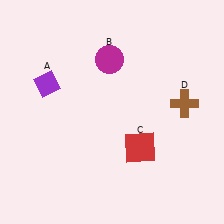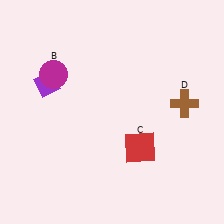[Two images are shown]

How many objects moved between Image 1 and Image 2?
1 object moved between the two images.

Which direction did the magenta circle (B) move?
The magenta circle (B) moved left.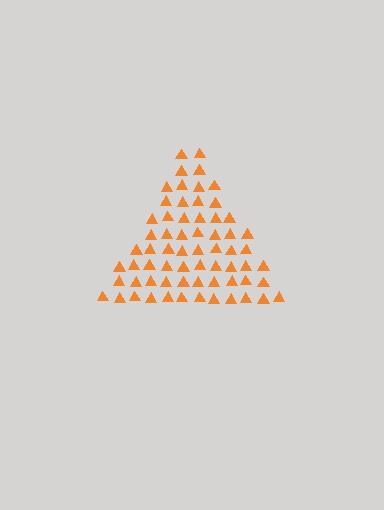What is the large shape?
The large shape is a triangle.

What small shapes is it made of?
It is made of small triangles.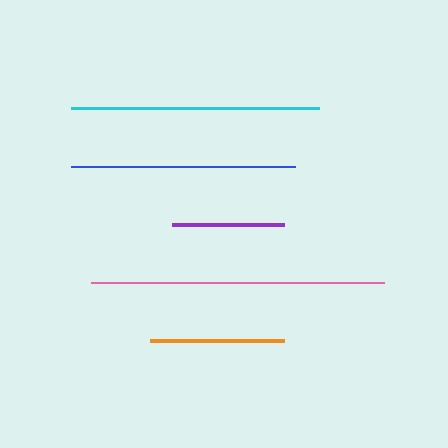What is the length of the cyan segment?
The cyan segment is approximately 248 pixels long.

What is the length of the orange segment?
The orange segment is approximately 134 pixels long.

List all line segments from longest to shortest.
From longest to shortest: pink, cyan, blue, orange, purple.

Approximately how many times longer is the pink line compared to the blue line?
The pink line is approximately 1.3 times the length of the blue line.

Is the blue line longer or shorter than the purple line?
The blue line is longer than the purple line.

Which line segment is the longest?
The pink line is the longest at approximately 293 pixels.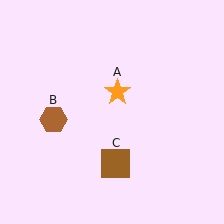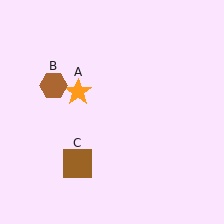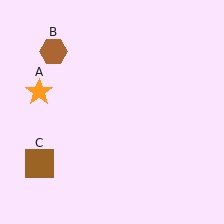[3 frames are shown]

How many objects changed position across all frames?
3 objects changed position: orange star (object A), brown hexagon (object B), brown square (object C).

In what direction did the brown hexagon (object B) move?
The brown hexagon (object B) moved up.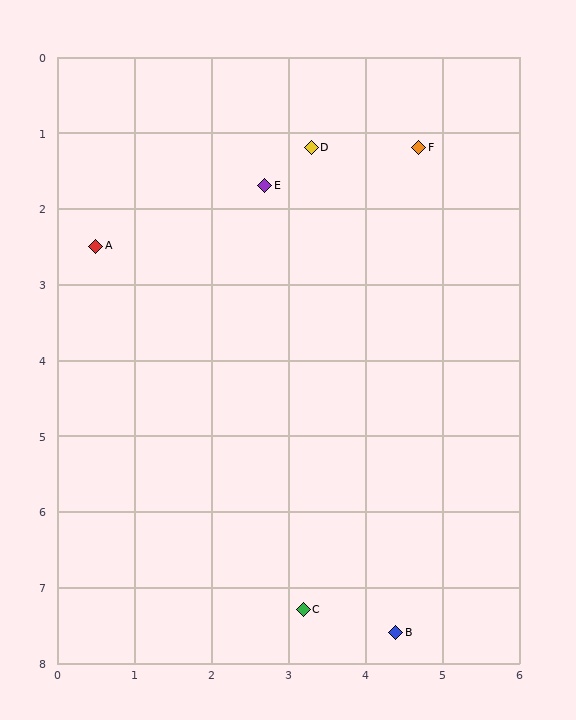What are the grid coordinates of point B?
Point B is at approximately (4.4, 7.6).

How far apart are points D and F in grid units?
Points D and F are about 1.4 grid units apart.